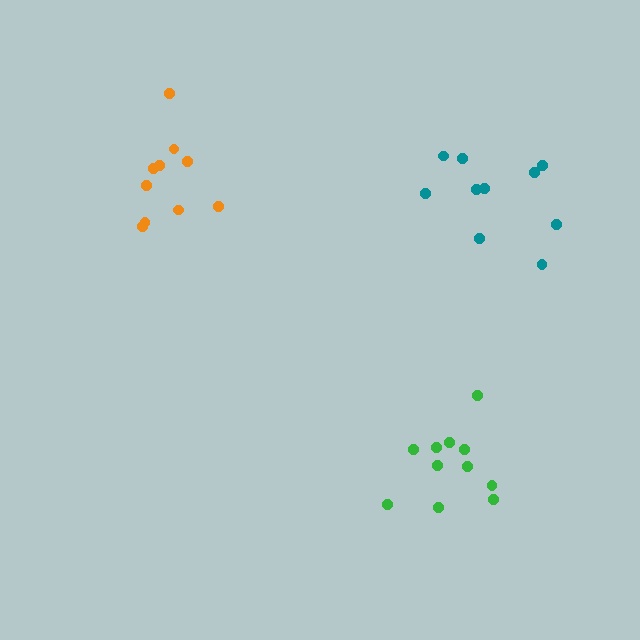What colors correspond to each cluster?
The clusters are colored: orange, teal, green.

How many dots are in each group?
Group 1: 10 dots, Group 2: 10 dots, Group 3: 11 dots (31 total).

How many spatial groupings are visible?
There are 3 spatial groupings.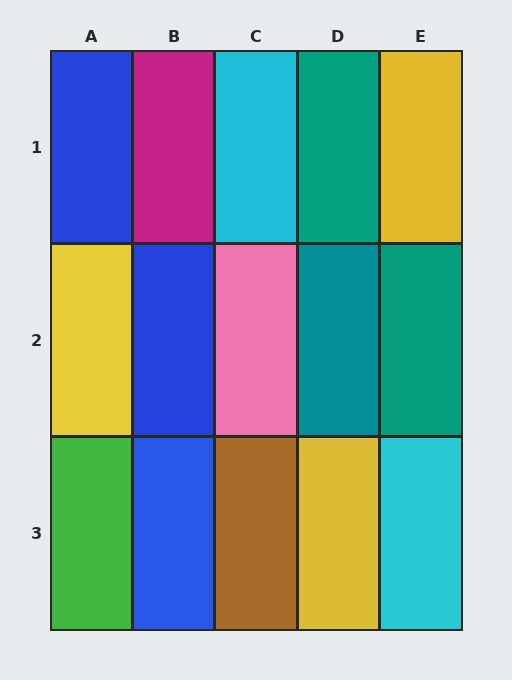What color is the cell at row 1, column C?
Cyan.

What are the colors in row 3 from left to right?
Green, blue, brown, yellow, cyan.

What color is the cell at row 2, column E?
Teal.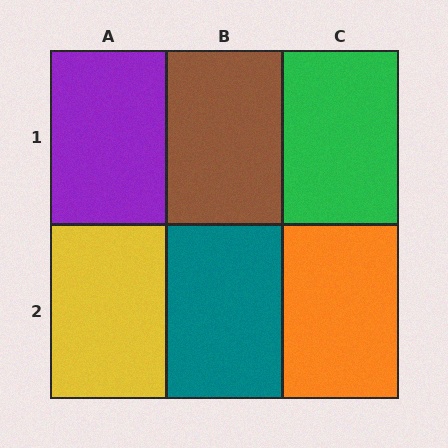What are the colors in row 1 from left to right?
Purple, brown, green.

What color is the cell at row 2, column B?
Teal.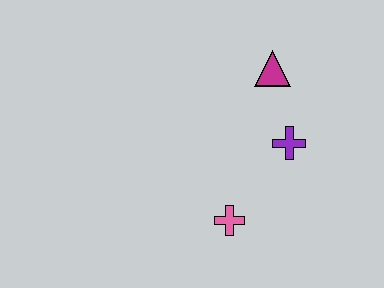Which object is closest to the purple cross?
The magenta triangle is closest to the purple cross.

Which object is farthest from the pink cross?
The magenta triangle is farthest from the pink cross.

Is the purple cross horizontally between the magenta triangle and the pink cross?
No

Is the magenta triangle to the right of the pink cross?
Yes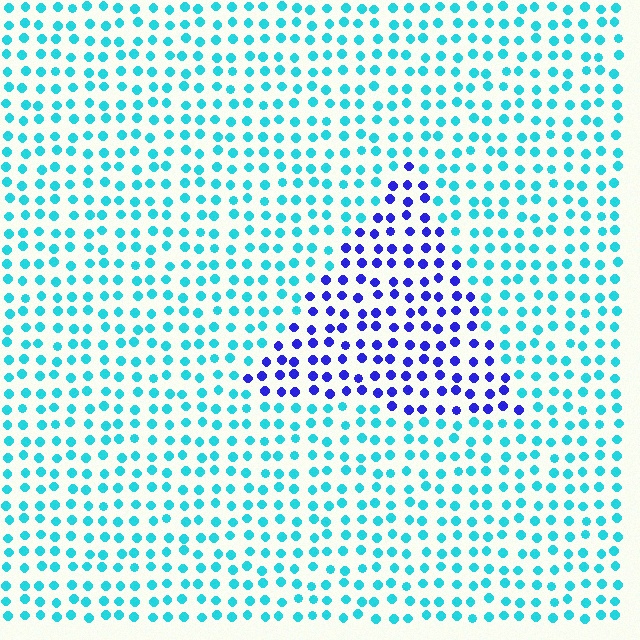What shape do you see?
I see a triangle.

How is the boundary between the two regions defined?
The boundary is defined purely by a slight shift in hue (about 60 degrees). Spacing, size, and orientation are identical on both sides.